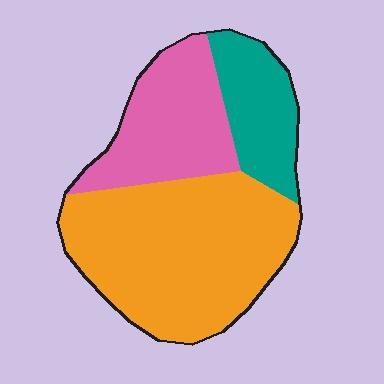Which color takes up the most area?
Orange, at roughly 55%.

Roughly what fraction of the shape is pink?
Pink covers around 25% of the shape.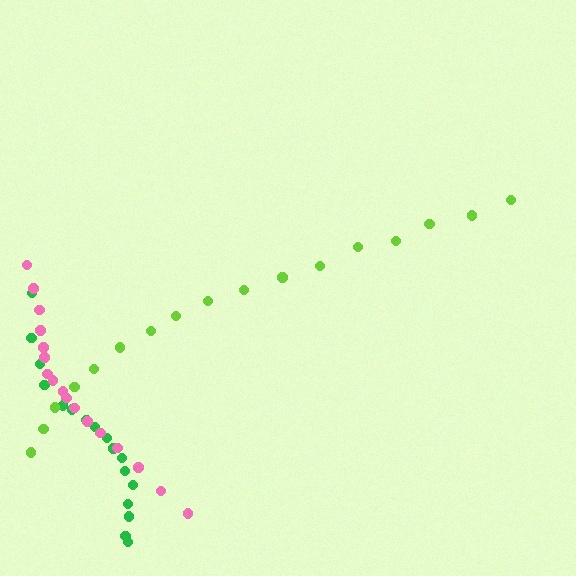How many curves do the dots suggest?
There are 3 distinct paths.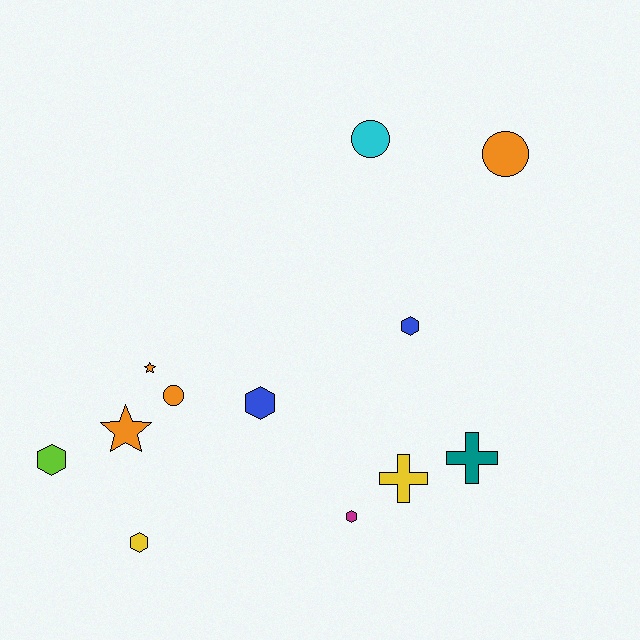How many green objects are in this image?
There are no green objects.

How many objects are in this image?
There are 12 objects.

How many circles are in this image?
There are 3 circles.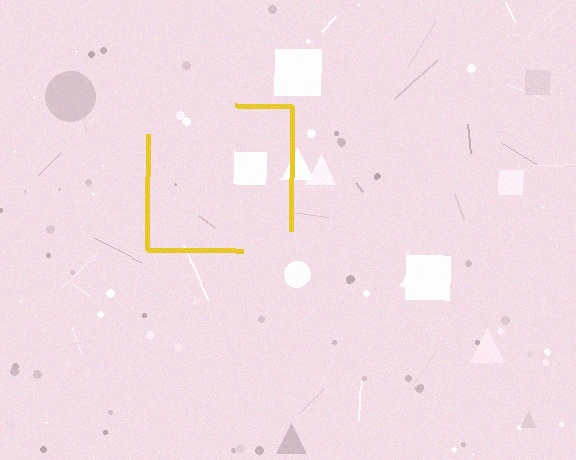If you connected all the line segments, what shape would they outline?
They would outline a square.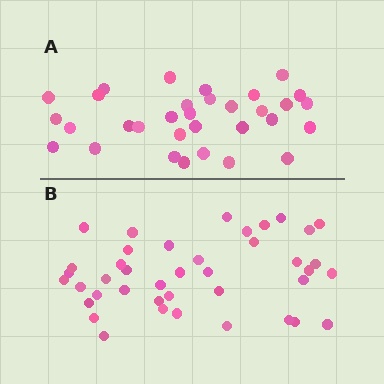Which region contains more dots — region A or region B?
Region B (the bottom region) has more dots.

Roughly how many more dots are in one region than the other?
Region B has roughly 8 or so more dots than region A.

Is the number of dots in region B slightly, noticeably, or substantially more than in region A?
Region B has noticeably more, but not dramatically so. The ratio is roughly 1.3 to 1.